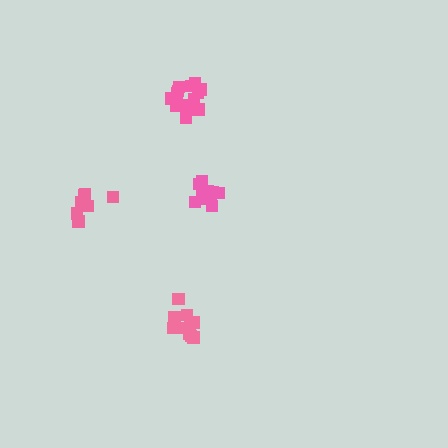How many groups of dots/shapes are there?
There are 4 groups.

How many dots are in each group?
Group 1: 11 dots, Group 2: 10 dots, Group 3: 8 dots, Group 4: 14 dots (43 total).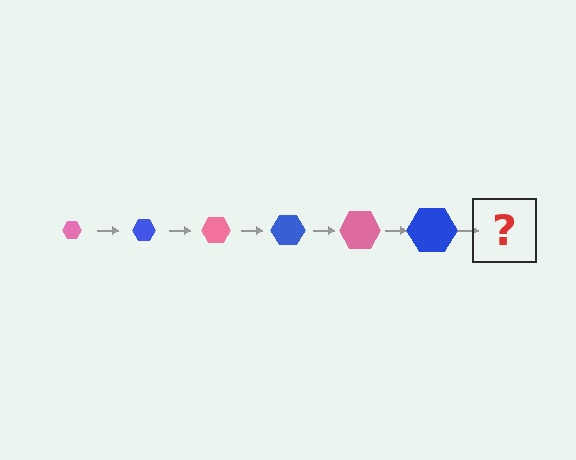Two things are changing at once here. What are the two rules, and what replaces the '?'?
The two rules are that the hexagon grows larger each step and the color cycles through pink and blue. The '?' should be a pink hexagon, larger than the previous one.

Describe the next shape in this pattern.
It should be a pink hexagon, larger than the previous one.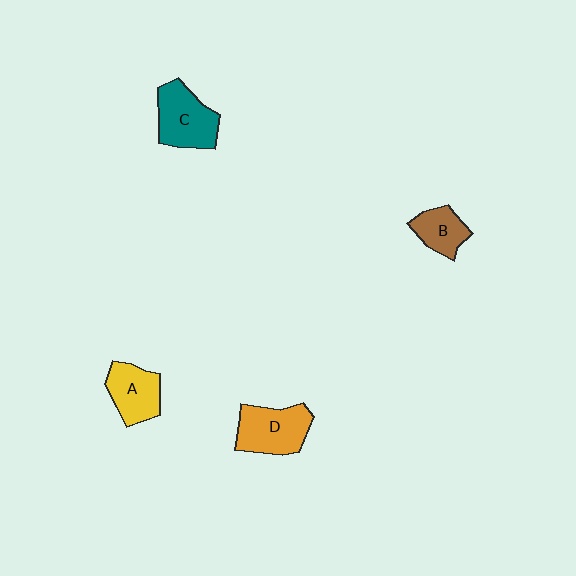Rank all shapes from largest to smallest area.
From largest to smallest: C (teal), D (orange), A (yellow), B (brown).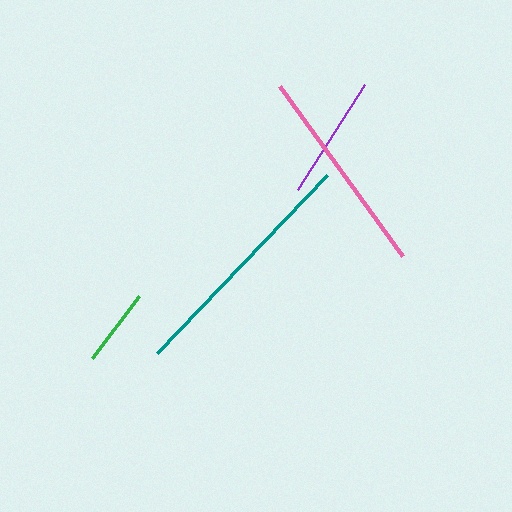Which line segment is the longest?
The teal line is the longest at approximately 246 pixels.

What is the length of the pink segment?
The pink segment is approximately 210 pixels long.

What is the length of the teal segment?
The teal segment is approximately 246 pixels long.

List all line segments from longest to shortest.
From longest to shortest: teal, pink, purple, green.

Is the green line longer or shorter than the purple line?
The purple line is longer than the green line.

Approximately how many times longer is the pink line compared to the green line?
The pink line is approximately 2.7 times the length of the green line.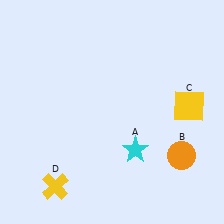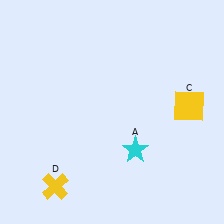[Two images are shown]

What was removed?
The orange circle (B) was removed in Image 2.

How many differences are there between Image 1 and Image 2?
There is 1 difference between the two images.